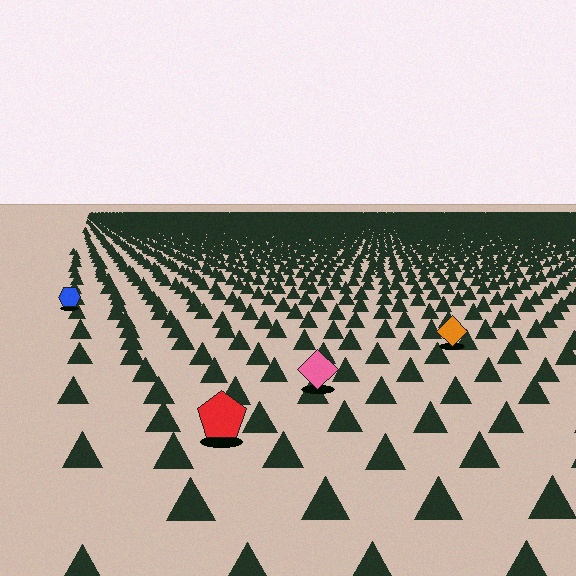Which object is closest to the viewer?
The red pentagon is closest. The texture marks near it are larger and more spread out.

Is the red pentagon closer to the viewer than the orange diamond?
Yes. The red pentagon is closer — you can tell from the texture gradient: the ground texture is coarser near it.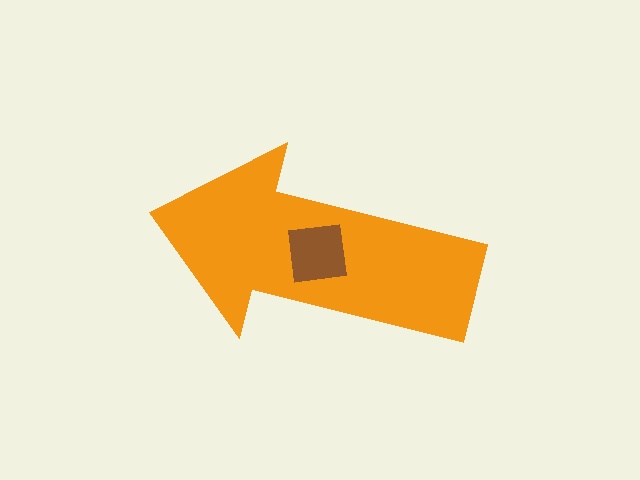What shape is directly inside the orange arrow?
The brown square.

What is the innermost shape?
The brown square.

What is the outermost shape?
The orange arrow.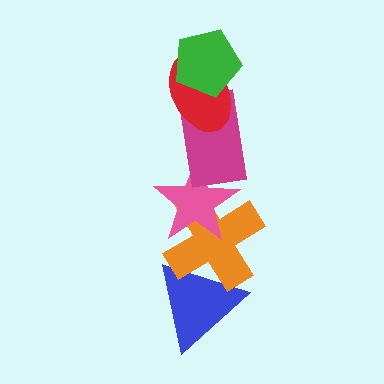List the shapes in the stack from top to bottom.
From top to bottom: the green pentagon, the red ellipse, the magenta rectangle, the pink star, the orange cross, the blue triangle.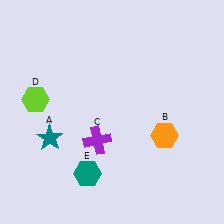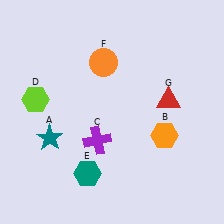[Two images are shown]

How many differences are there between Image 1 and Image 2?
There are 2 differences between the two images.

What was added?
An orange circle (F), a red triangle (G) were added in Image 2.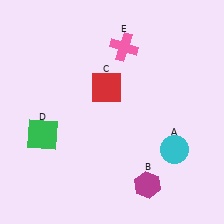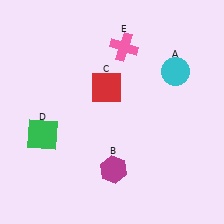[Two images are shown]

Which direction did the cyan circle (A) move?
The cyan circle (A) moved up.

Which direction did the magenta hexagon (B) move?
The magenta hexagon (B) moved left.